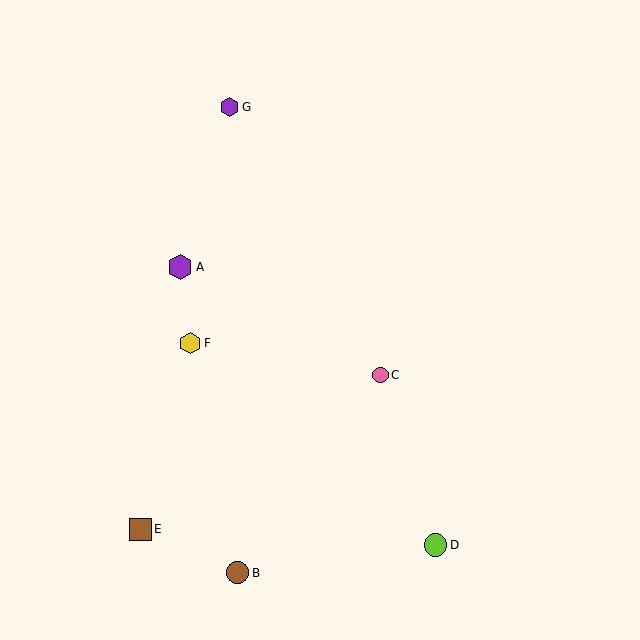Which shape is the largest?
The purple hexagon (labeled A) is the largest.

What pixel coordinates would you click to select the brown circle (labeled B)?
Click at (237, 573) to select the brown circle B.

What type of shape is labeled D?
Shape D is a lime circle.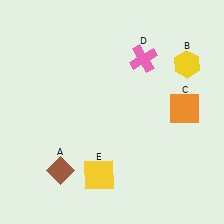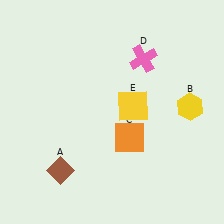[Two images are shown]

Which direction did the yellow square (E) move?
The yellow square (E) moved up.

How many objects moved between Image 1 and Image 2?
3 objects moved between the two images.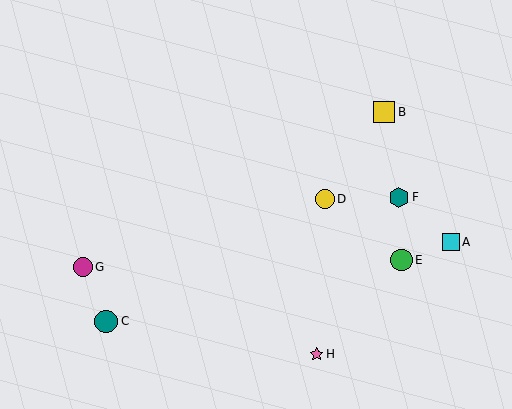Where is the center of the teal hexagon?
The center of the teal hexagon is at (399, 197).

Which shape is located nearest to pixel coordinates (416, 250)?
The green circle (labeled E) at (402, 260) is nearest to that location.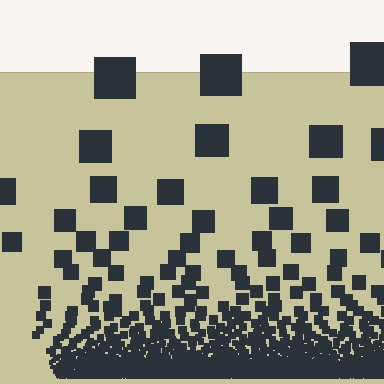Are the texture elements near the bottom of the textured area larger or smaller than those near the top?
Smaller. The gradient is inverted — elements near the bottom are smaller and denser.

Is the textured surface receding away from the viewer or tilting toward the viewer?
The surface appears to tilt toward the viewer. Texture elements get larger and sparser toward the top.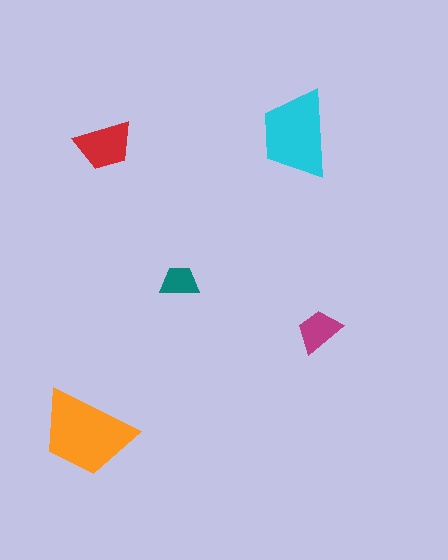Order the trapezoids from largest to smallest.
the orange one, the cyan one, the red one, the magenta one, the teal one.